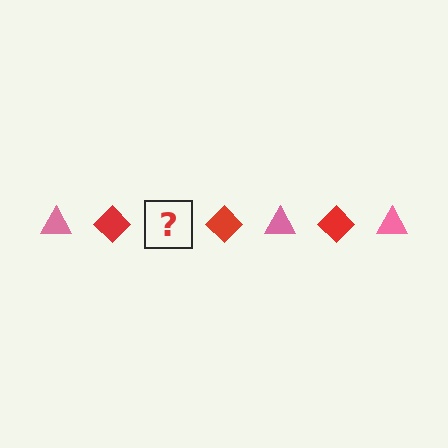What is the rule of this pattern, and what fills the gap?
The rule is that the pattern alternates between pink triangle and red diamond. The gap should be filled with a pink triangle.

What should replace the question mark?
The question mark should be replaced with a pink triangle.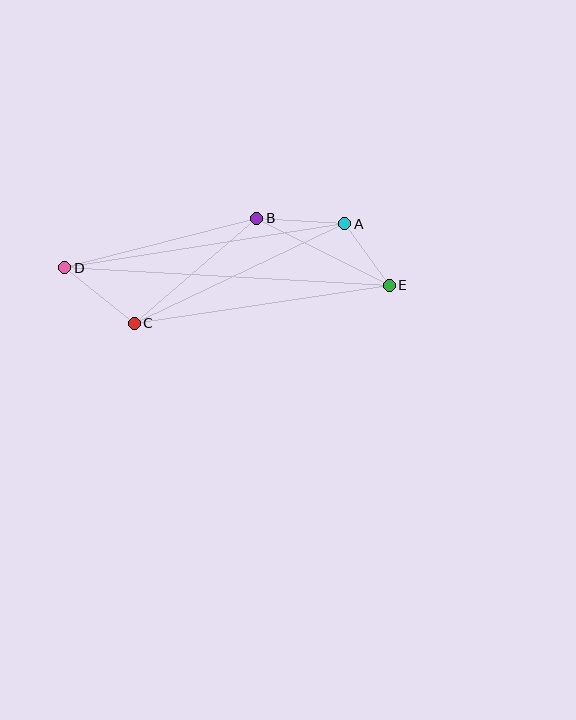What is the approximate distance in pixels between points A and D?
The distance between A and D is approximately 284 pixels.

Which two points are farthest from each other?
Points D and E are farthest from each other.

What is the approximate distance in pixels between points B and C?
The distance between B and C is approximately 161 pixels.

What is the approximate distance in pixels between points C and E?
The distance between C and E is approximately 258 pixels.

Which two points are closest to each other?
Points A and E are closest to each other.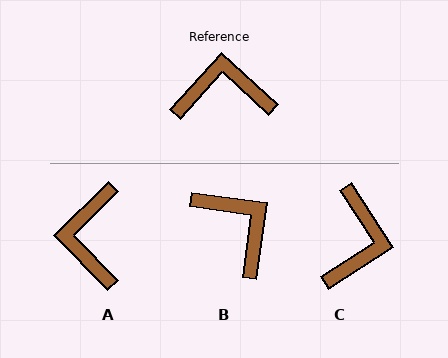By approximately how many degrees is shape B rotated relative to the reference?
Approximately 55 degrees clockwise.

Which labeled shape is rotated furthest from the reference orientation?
C, about 105 degrees away.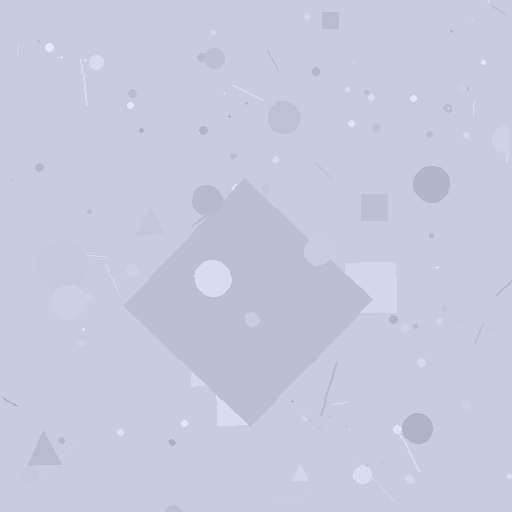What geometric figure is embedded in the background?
A diamond is embedded in the background.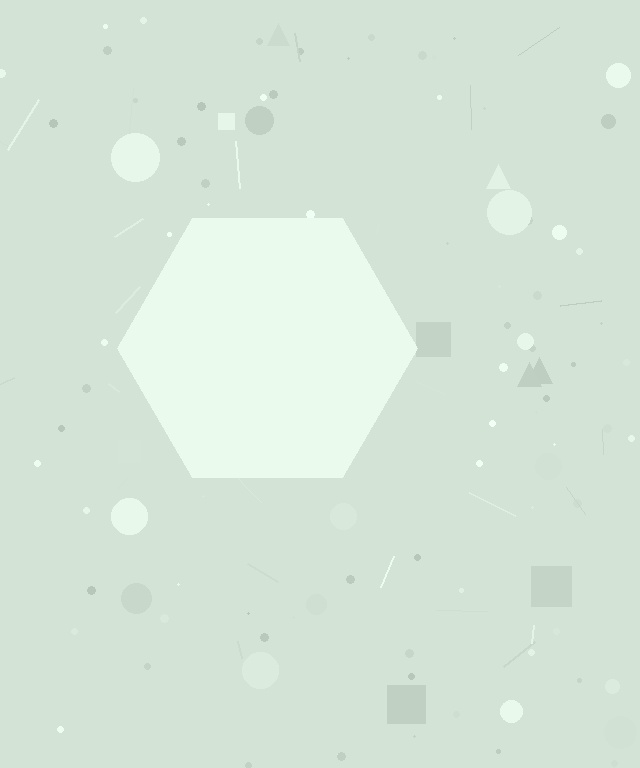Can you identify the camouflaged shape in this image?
The camouflaged shape is a hexagon.